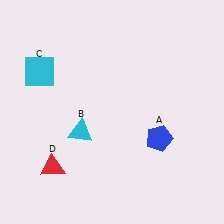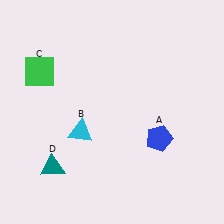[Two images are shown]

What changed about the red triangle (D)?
In Image 1, D is red. In Image 2, it changed to teal.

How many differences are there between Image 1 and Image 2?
There are 2 differences between the two images.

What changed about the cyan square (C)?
In Image 1, C is cyan. In Image 2, it changed to green.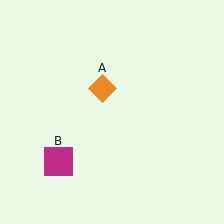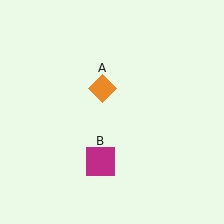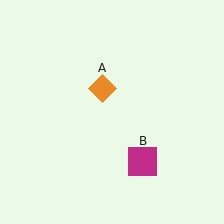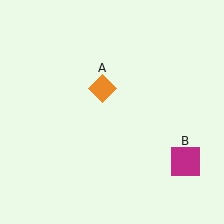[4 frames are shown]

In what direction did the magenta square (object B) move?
The magenta square (object B) moved right.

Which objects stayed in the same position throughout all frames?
Orange diamond (object A) remained stationary.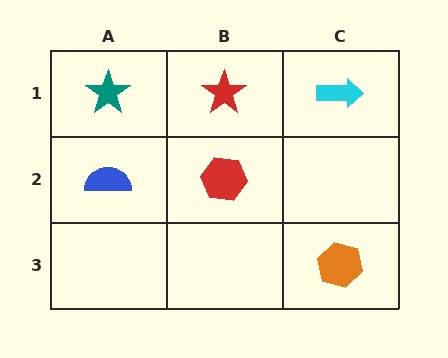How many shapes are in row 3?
1 shape.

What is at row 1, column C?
A cyan arrow.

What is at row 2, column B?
A red hexagon.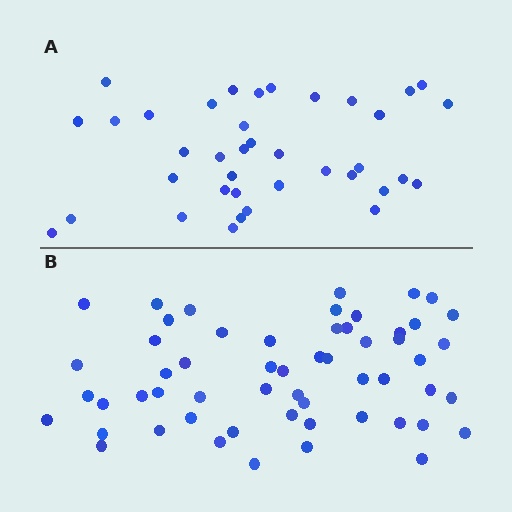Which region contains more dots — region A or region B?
Region B (the bottom region) has more dots.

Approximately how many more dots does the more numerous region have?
Region B has approximately 20 more dots than region A.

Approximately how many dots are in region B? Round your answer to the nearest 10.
About 60 dots. (The exact count is 56, which rounds to 60.)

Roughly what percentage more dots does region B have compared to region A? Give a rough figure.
About 45% more.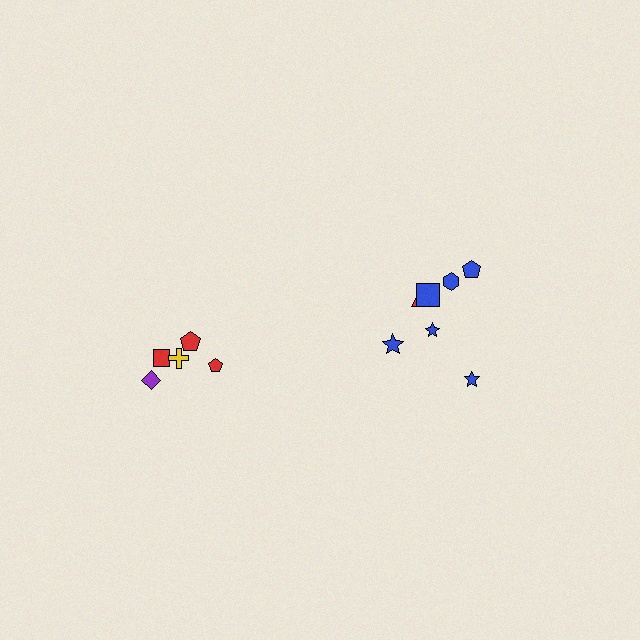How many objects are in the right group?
There are 7 objects.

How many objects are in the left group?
There are 5 objects.